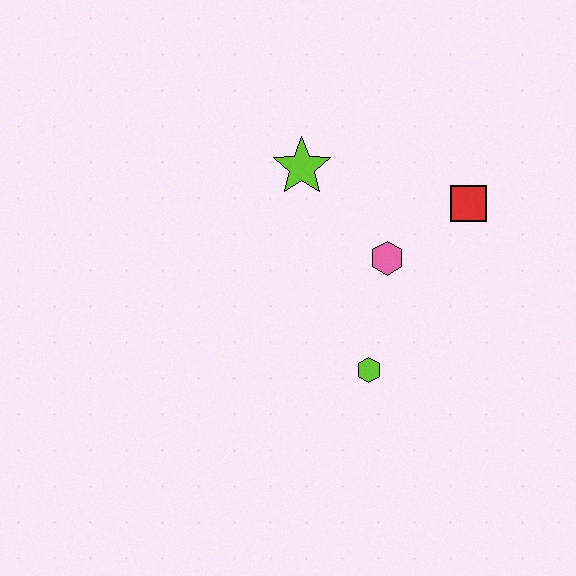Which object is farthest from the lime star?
The lime hexagon is farthest from the lime star.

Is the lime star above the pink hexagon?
Yes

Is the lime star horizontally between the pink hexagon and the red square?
No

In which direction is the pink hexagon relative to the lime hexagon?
The pink hexagon is above the lime hexagon.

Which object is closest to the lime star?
The pink hexagon is closest to the lime star.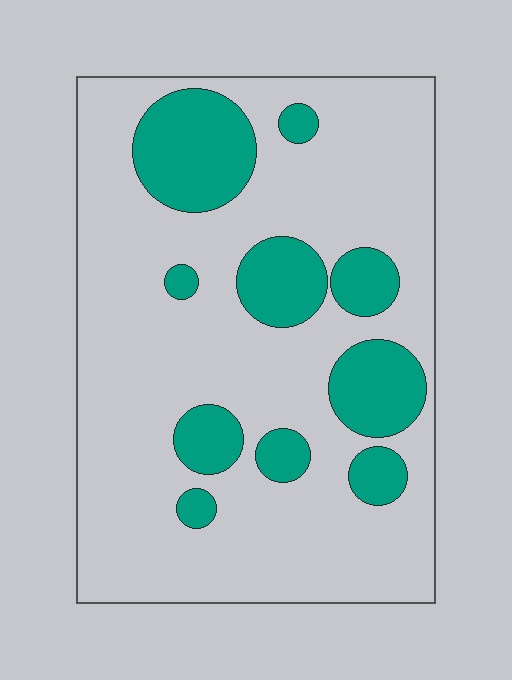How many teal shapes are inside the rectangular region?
10.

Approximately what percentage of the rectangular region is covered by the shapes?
Approximately 25%.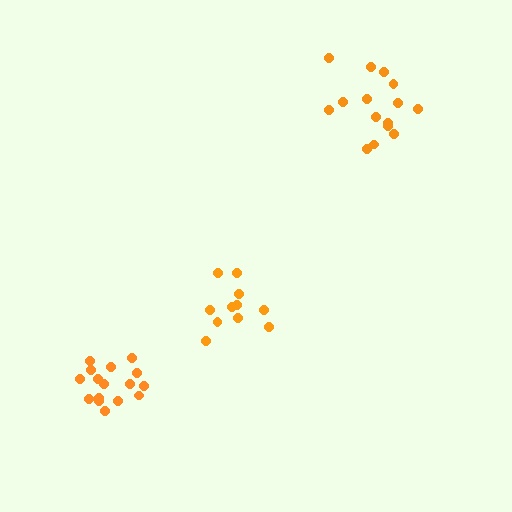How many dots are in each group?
Group 1: 11 dots, Group 2: 16 dots, Group 3: 15 dots (42 total).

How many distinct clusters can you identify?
There are 3 distinct clusters.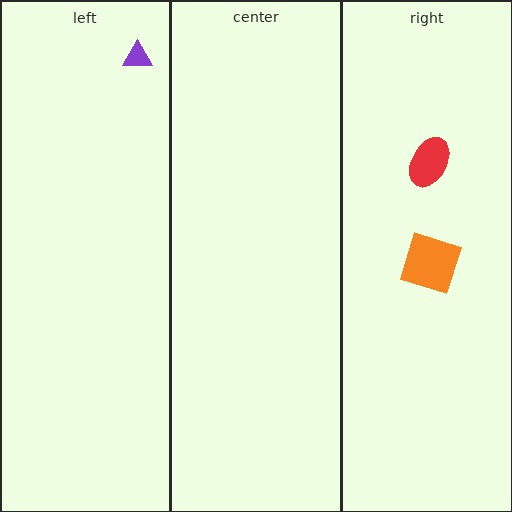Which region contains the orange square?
The right region.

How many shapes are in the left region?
1.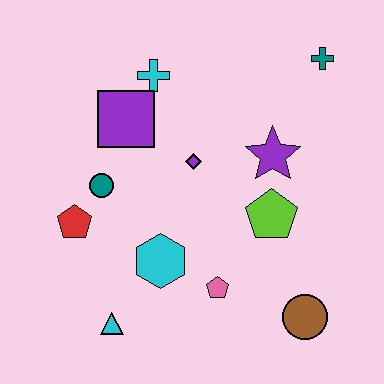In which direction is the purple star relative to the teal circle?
The purple star is to the right of the teal circle.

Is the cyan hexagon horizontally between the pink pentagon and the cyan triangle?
Yes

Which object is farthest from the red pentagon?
The teal cross is farthest from the red pentagon.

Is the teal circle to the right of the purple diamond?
No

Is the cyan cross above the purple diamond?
Yes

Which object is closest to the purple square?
The cyan cross is closest to the purple square.